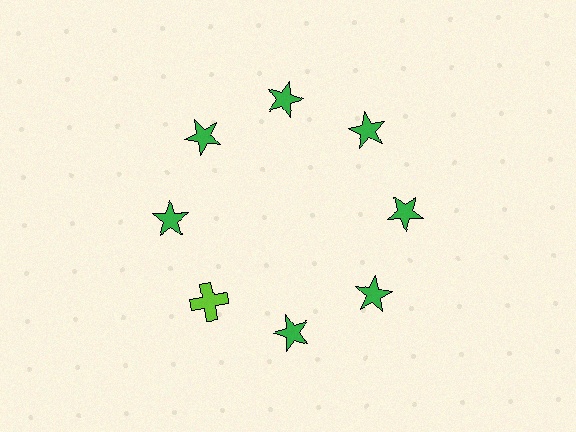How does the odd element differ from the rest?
It differs in both color (lime instead of green) and shape (cross instead of star).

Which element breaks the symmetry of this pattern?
The lime cross at roughly the 8 o'clock position breaks the symmetry. All other shapes are green stars.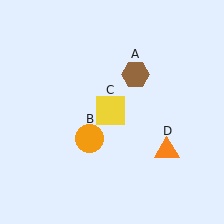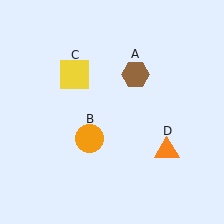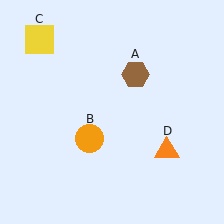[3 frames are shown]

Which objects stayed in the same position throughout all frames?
Brown hexagon (object A) and orange circle (object B) and orange triangle (object D) remained stationary.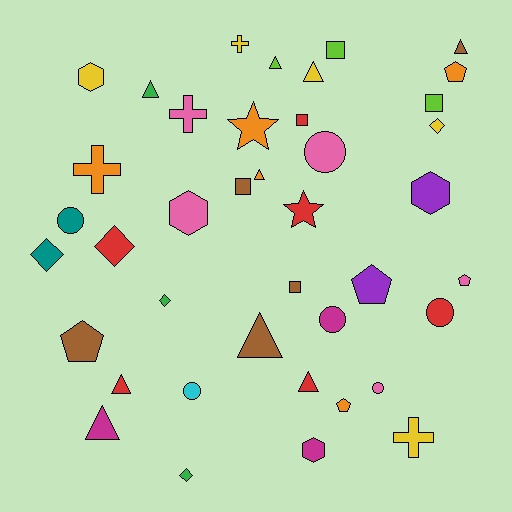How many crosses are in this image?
There are 4 crosses.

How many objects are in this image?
There are 40 objects.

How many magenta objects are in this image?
There are 3 magenta objects.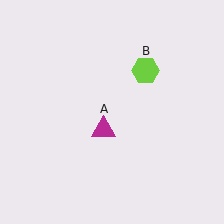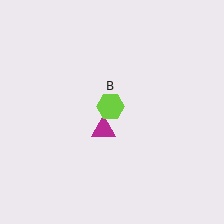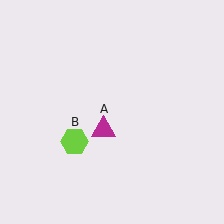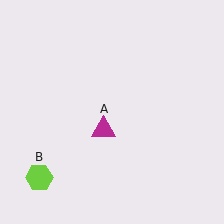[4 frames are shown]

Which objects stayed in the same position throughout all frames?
Magenta triangle (object A) remained stationary.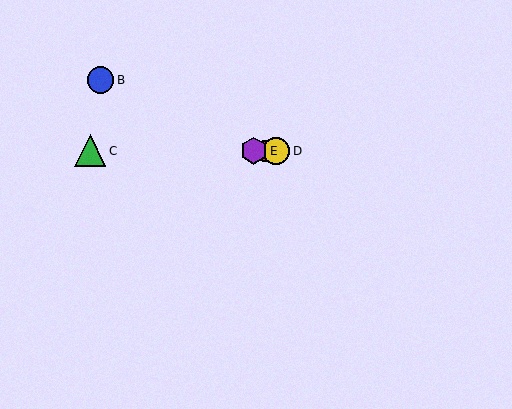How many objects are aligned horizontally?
4 objects (A, C, D, E) are aligned horizontally.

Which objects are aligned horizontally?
Objects A, C, D, E are aligned horizontally.